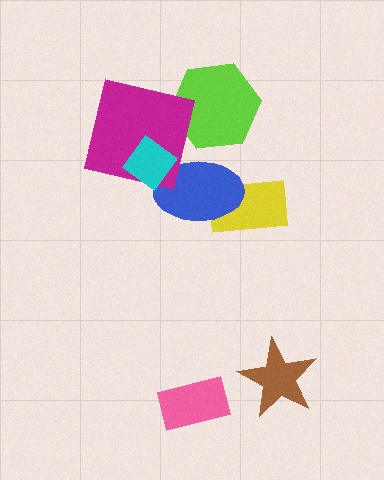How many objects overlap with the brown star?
0 objects overlap with the brown star.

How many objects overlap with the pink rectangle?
0 objects overlap with the pink rectangle.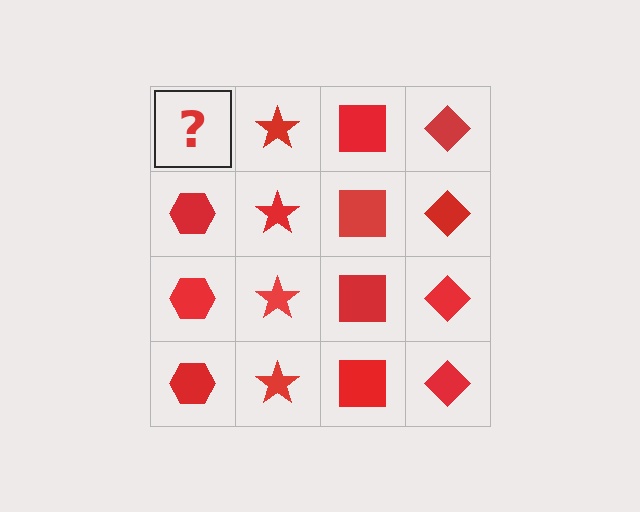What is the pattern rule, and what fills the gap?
The rule is that each column has a consistent shape. The gap should be filled with a red hexagon.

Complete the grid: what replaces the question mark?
The question mark should be replaced with a red hexagon.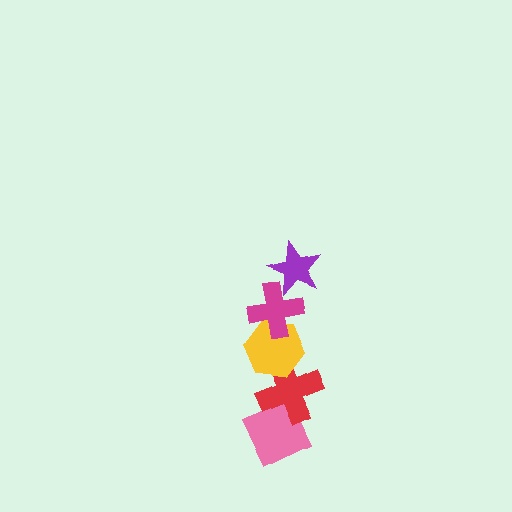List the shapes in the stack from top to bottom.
From top to bottom: the purple star, the magenta cross, the yellow hexagon, the red cross, the pink diamond.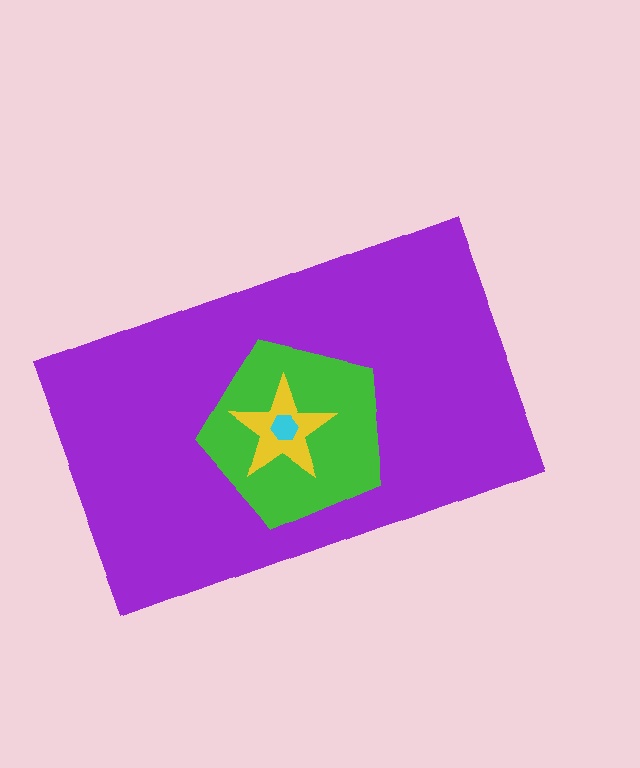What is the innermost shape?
The cyan hexagon.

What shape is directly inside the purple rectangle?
The green pentagon.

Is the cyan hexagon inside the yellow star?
Yes.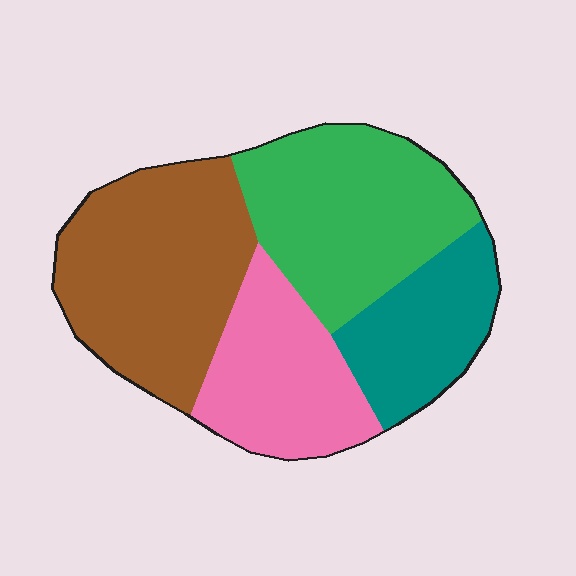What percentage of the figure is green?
Green takes up between a quarter and a half of the figure.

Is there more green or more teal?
Green.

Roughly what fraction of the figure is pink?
Pink covers 21% of the figure.